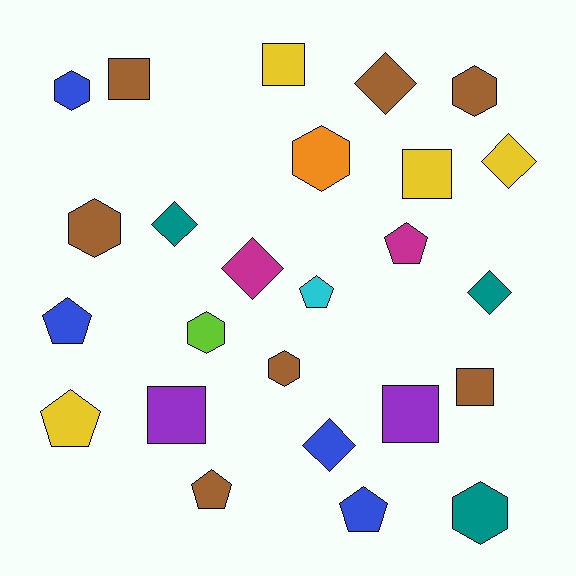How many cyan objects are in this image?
There is 1 cyan object.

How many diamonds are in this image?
There are 6 diamonds.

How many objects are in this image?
There are 25 objects.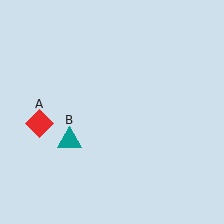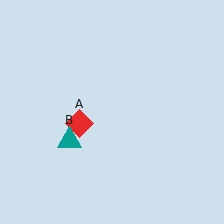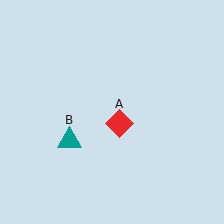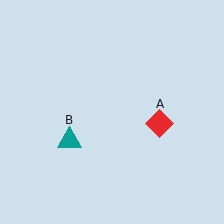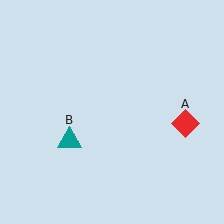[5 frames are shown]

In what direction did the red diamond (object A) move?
The red diamond (object A) moved right.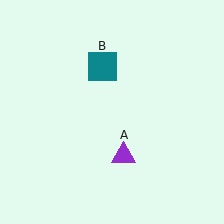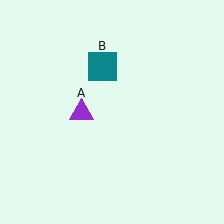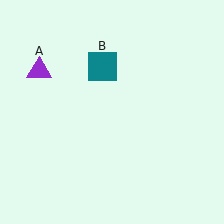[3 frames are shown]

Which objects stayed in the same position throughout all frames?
Teal square (object B) remained stationary.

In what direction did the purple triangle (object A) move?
The purple triangle (object A) moved up and to the left.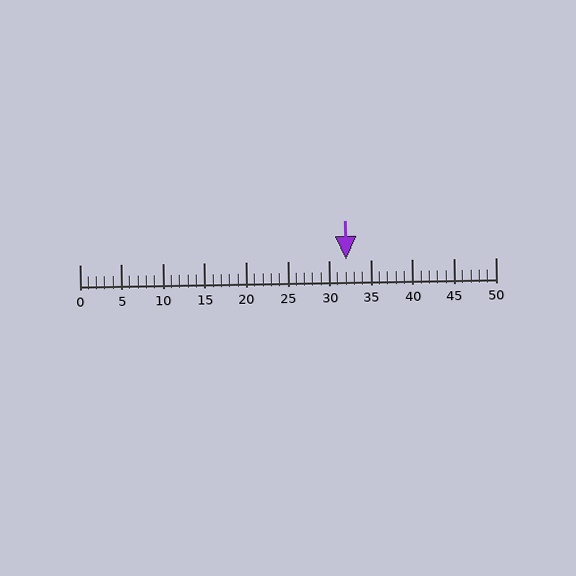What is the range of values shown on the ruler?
The ruler shows values from 0 to 50.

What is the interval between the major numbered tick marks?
The major tick marks are spaced 5 units apart.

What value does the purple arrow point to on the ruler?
The purple arrow points to approximately 32.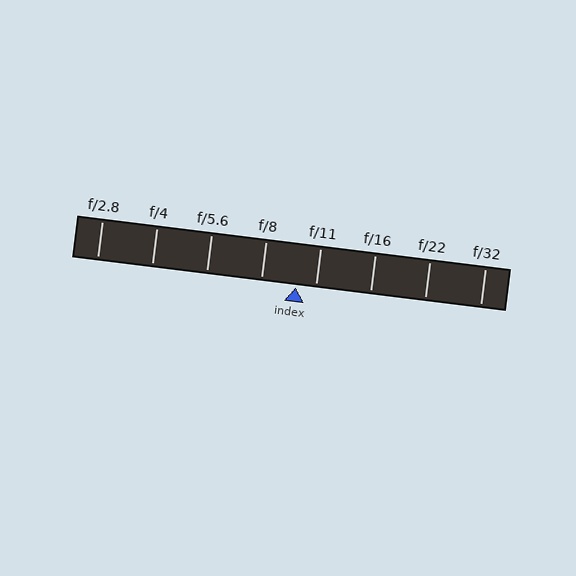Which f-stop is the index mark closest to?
The index mark is closest to f/11.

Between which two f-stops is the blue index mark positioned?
The index mark is between f/8 and f/11.